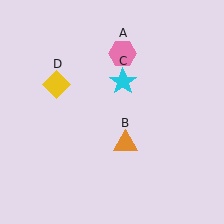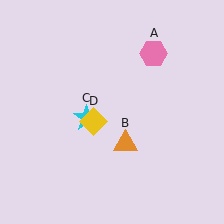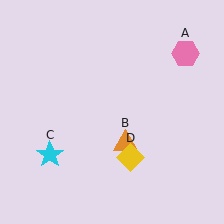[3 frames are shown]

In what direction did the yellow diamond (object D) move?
The yellow diamond (object D) moved down and to the right.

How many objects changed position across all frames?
3 objects changed position: pink hexagon (object A), cyan star (object C), yellow diamond (object D).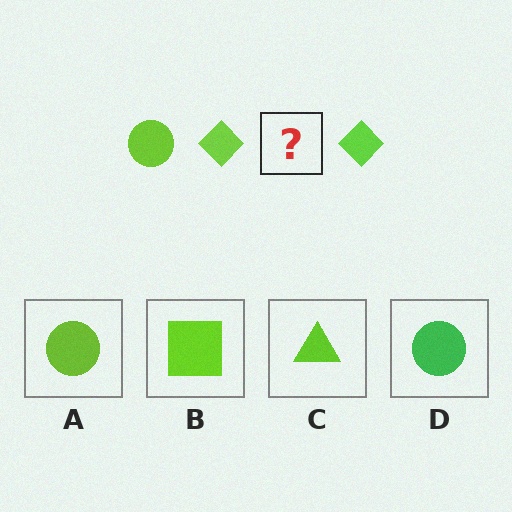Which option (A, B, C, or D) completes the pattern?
A.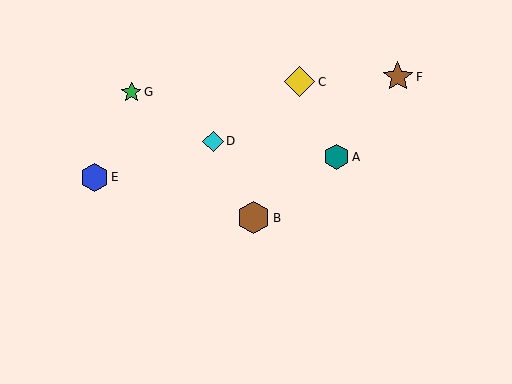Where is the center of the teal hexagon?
The center of the teal hexagon is at (337, 157).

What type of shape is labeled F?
Shape F is a brown star.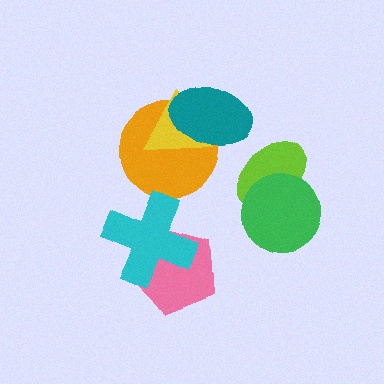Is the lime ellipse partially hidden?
Yes, it is partially covered by another shape.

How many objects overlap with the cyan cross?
1 object overlaps with the cyan cross.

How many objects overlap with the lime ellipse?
1 object overlaps with the lime ellipse.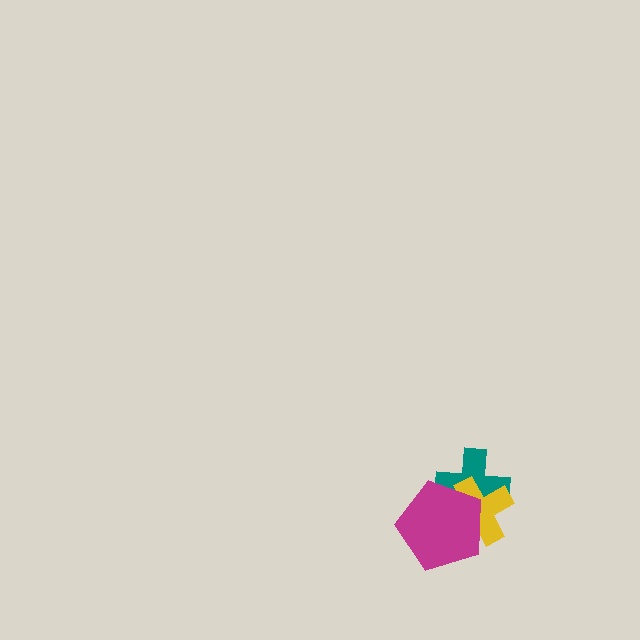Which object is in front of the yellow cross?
The magenta pentagon is in front of the yellow cross.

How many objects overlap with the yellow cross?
2 objects overlap with the yellow cross.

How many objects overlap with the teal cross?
2 objects overlap with the teal cross.